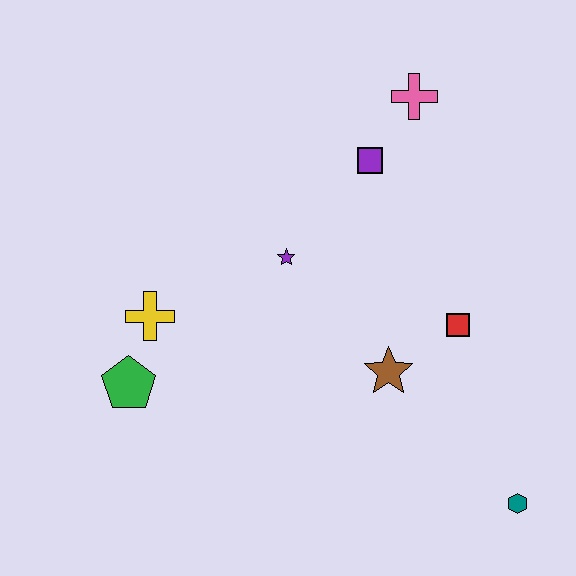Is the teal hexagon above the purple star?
No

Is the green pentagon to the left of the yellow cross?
Yes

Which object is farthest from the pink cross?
The teal hexagon is farthest from the pink cross.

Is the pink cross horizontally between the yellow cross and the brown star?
No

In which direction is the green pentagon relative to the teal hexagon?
The green pentagon is to the left of the teal hexagon.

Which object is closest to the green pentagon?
The yellow cross is closest to the green pentagon.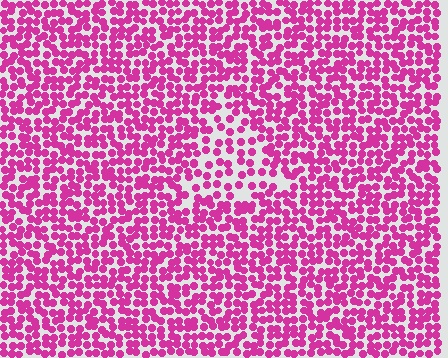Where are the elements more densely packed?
The elements are more densely packed outside the triangle boundary.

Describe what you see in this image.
The image contains small magenta elements arranged at two different densities. A triangle-shaped region is visible where the elements are less densely packed than the surrounding area.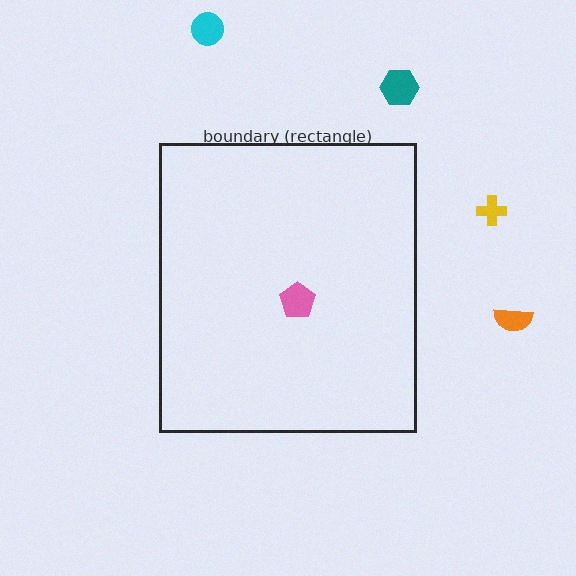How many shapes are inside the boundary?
1 inside, 4 outside.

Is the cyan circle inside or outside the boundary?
Outside.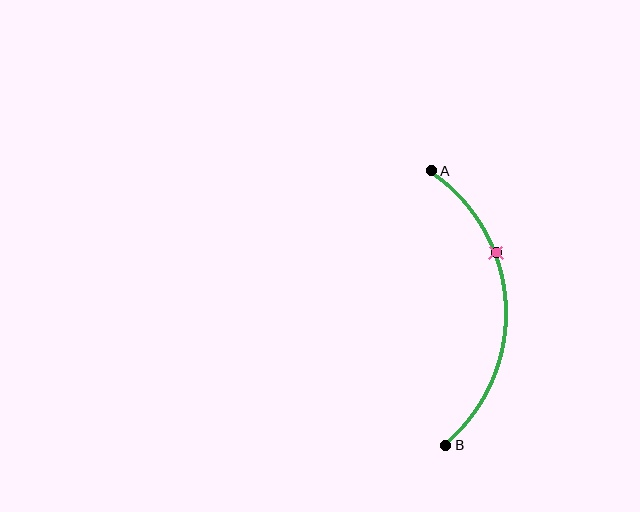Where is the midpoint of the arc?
The arc midpoint is the point on the curve farthest from the straight line joining A and B. It sits to the right of that line.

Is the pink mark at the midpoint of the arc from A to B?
No. The pink mark lies on the arc but is closer to endpoint A. The arc midpoint would be at the point on the curve equidistant along the arc from both A and B.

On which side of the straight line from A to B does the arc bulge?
The arc bulges to the right of the straight line connecting A and B.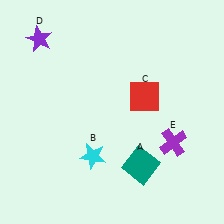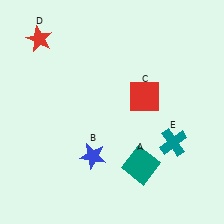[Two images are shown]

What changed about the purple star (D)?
In Image 1, D is purple. In Image 2, it changed to red.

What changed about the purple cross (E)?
In Image 1, E is purple. In Image 2, it changed to teal.